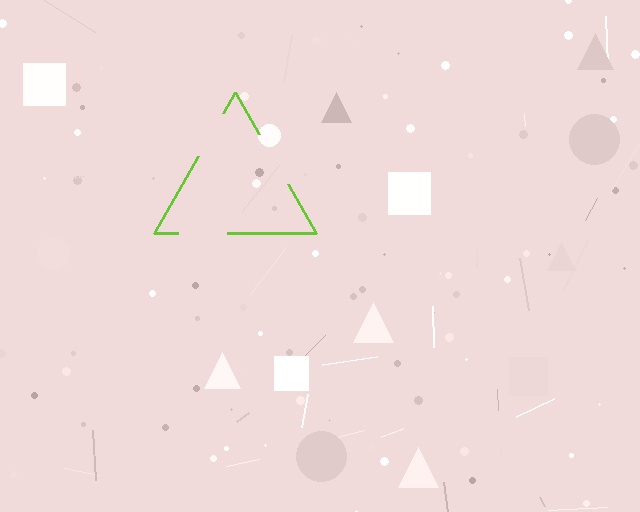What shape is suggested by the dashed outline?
The dashed outline suggests a triangle.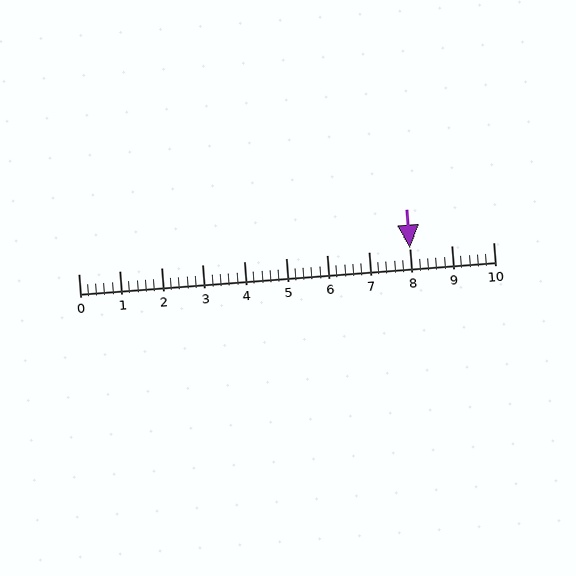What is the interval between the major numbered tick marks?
The major tick marks are spaced 1 units apart.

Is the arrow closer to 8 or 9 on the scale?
The arrow is closer to 8.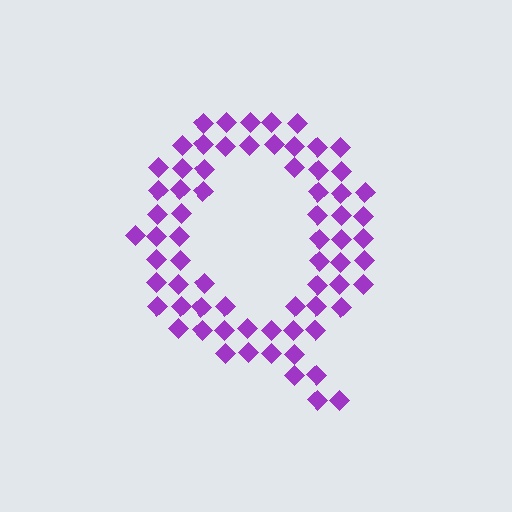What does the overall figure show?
The overall figure shows the letter Q.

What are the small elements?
The small elements are diamonds.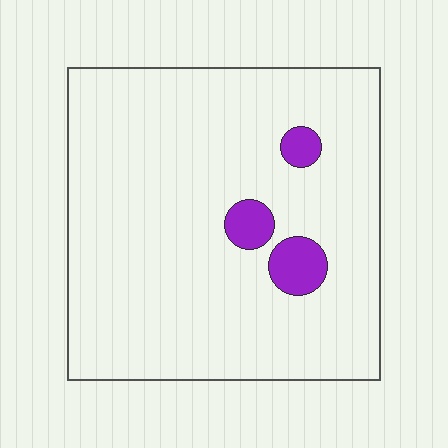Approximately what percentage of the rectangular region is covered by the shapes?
Approximately 5%.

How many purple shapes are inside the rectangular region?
3.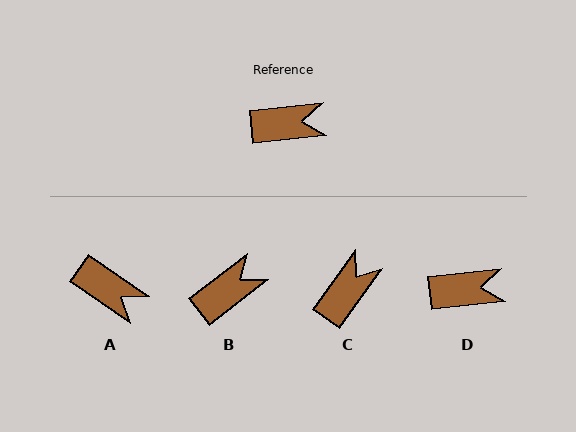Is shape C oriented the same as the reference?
No, it is off by about 48 degrees.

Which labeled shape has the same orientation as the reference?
D.